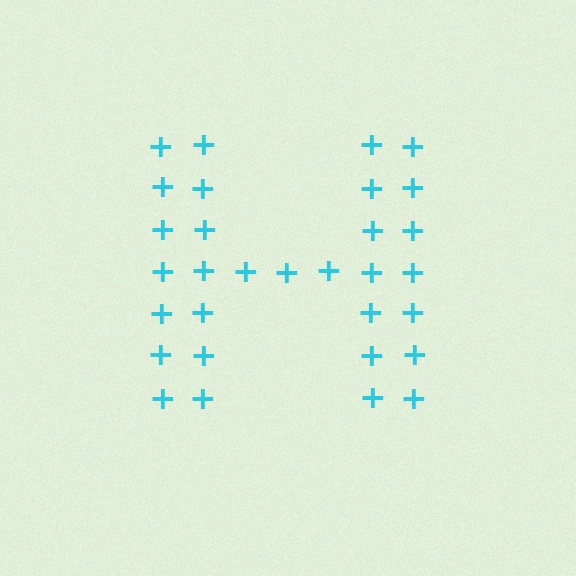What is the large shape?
The large shape is the letter H.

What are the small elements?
The small elements are plus signs.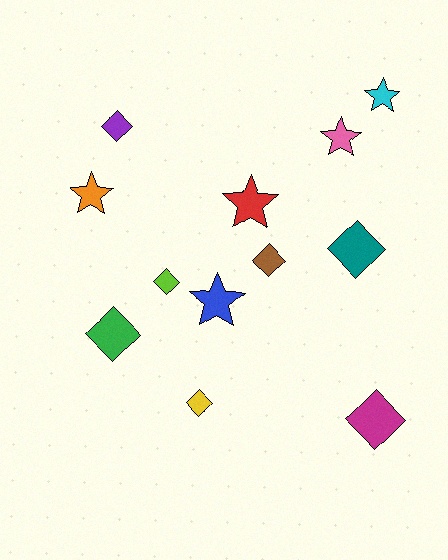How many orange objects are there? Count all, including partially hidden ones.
There is 1 orange object.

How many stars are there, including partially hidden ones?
There are 5 stars.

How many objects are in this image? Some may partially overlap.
There are 12 objects.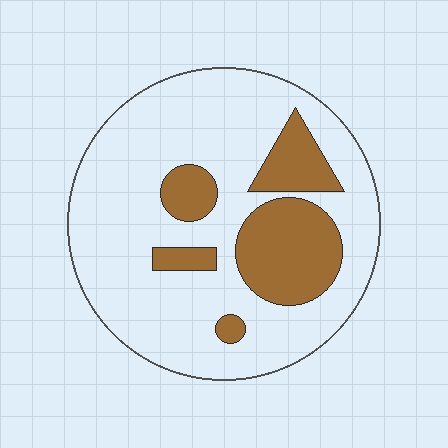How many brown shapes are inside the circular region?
5.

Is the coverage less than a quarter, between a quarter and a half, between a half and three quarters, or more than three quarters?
Less than a quarter.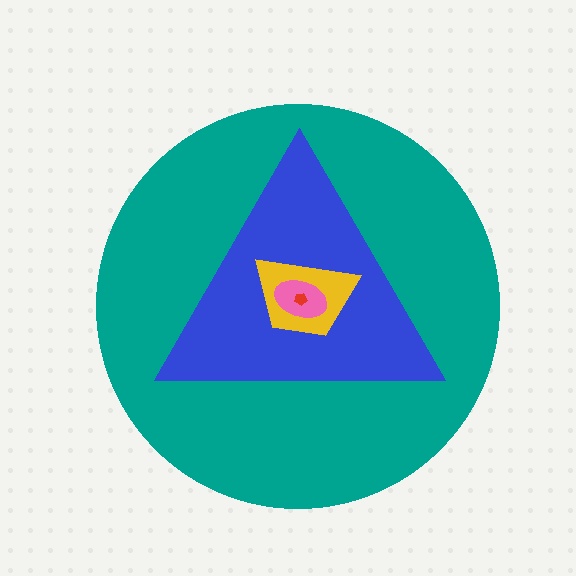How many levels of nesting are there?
5.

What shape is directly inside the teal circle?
The blue triangle.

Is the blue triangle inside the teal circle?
Yes.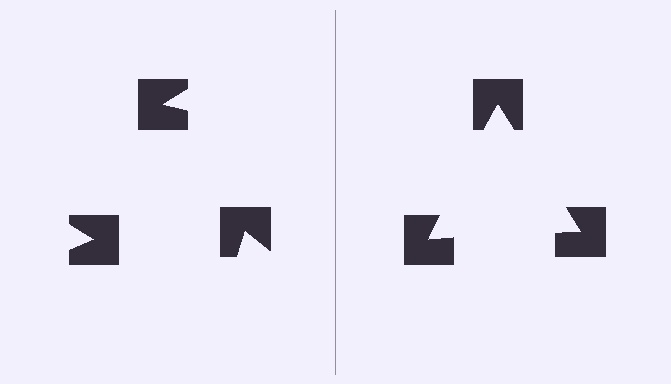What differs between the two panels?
The notched squares are positioned identically on both sides; only the wedge orientations differ. On the right they align to a triangle; on the left they are misaligned.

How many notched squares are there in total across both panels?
6 — 3 on each side.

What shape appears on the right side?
An illusory triangle.